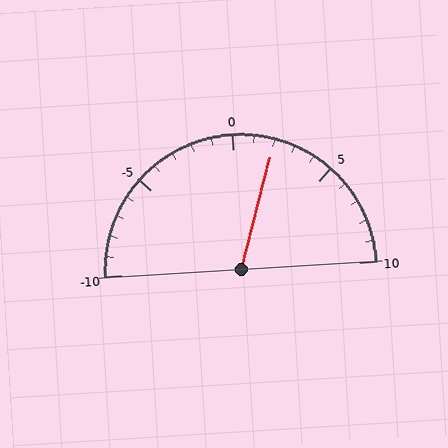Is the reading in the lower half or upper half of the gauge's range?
The reading is in the upper half of the range (-10 to 10).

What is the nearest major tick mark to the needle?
The nearest major tick mark is 0.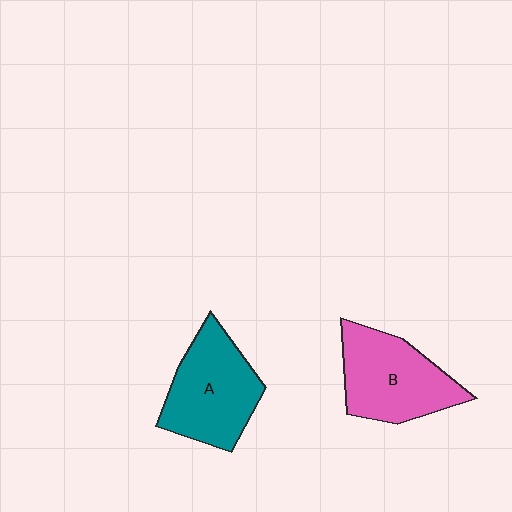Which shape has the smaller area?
Shape B (pink).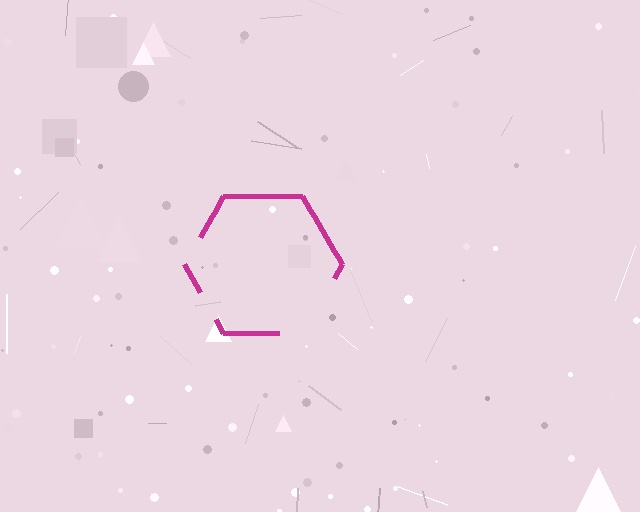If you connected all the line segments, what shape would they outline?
They would outline a hexagon.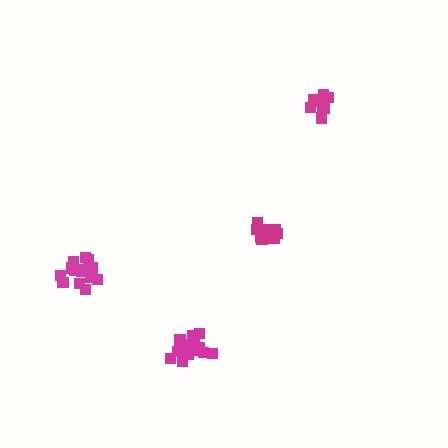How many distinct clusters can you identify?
There are 4 distinct clusters.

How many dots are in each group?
Group 1: 16 dots, Group 2: 16 dots, Group 3: 11 dots, Group 4: 11 dots (54 total).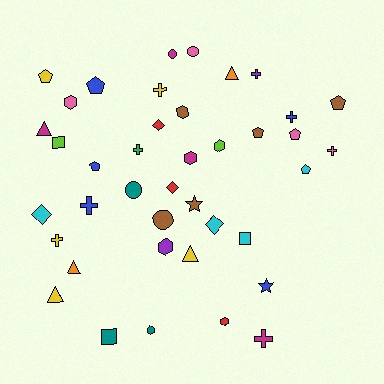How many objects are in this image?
There are 40 objects.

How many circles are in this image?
There are 4 circles.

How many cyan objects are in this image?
There are 4 cyan objects.